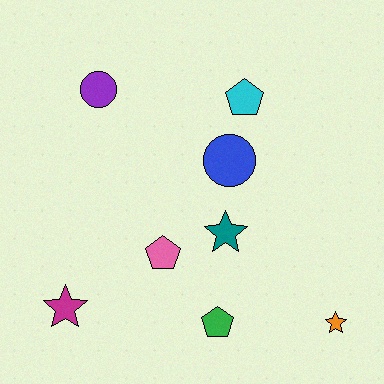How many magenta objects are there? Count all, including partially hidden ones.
There is 1 magenta object.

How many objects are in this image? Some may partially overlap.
There are 8 objects.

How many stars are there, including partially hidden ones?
There are 3 stars.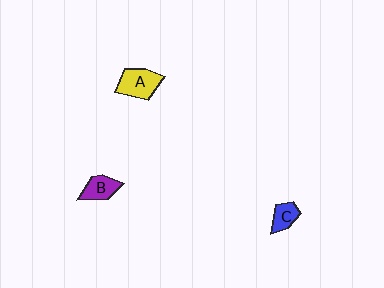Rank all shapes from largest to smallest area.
From largest to smallest: A (yellow), B (purple), C (blue).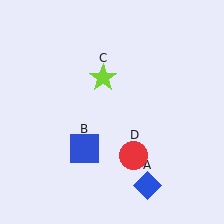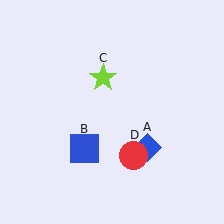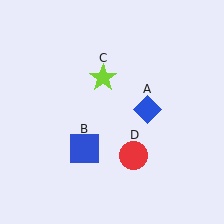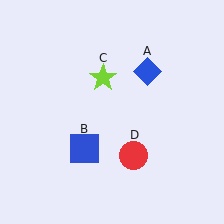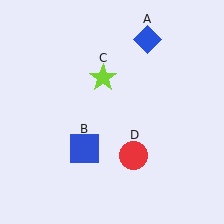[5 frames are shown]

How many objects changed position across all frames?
1 object changed position: blue diamond (object A).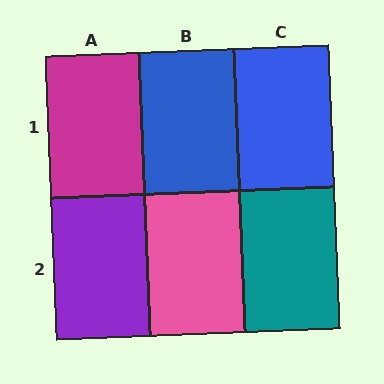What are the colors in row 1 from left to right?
Magenta, blue, blue.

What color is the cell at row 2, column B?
Pink.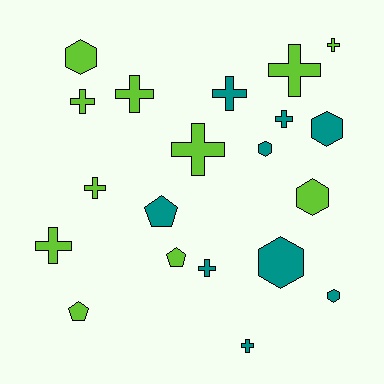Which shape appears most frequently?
Cross, with 11 objects.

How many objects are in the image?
There are 20 objects.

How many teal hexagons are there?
There are 4 teal hexagons.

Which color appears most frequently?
Lime, with 11 objects.